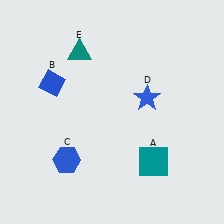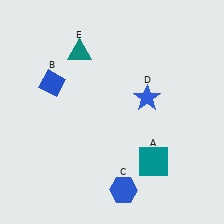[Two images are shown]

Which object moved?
The blue hexagon (C) moved right.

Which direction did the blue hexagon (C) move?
The blue hexagon (C) moved right.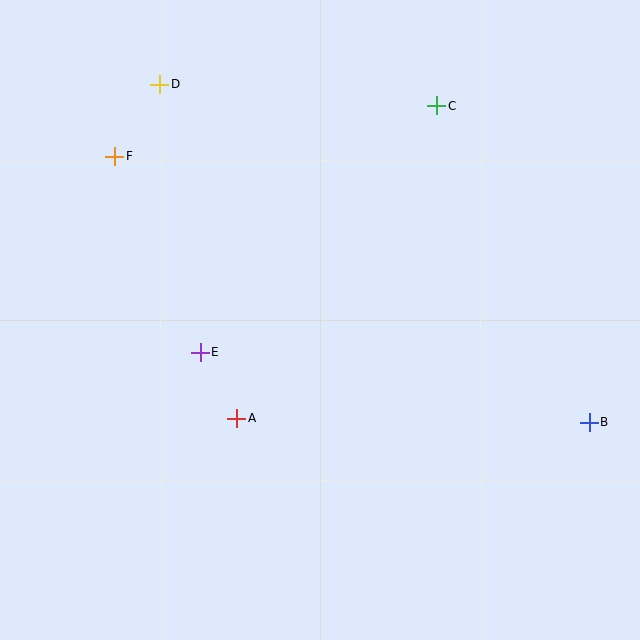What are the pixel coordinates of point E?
Point E is at (200, 352).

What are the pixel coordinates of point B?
Point B is at (589, 422).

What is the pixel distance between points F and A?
The distance between F and A is 289 pixels.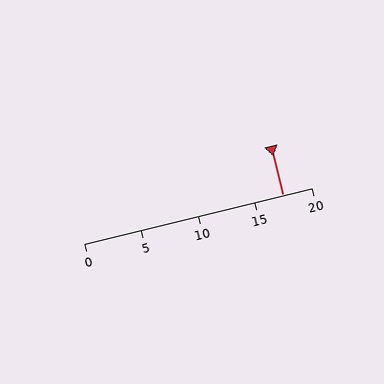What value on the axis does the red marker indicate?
The marker indicates approximately 17.5.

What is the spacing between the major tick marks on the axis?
The major ticks are spaced 5 apart.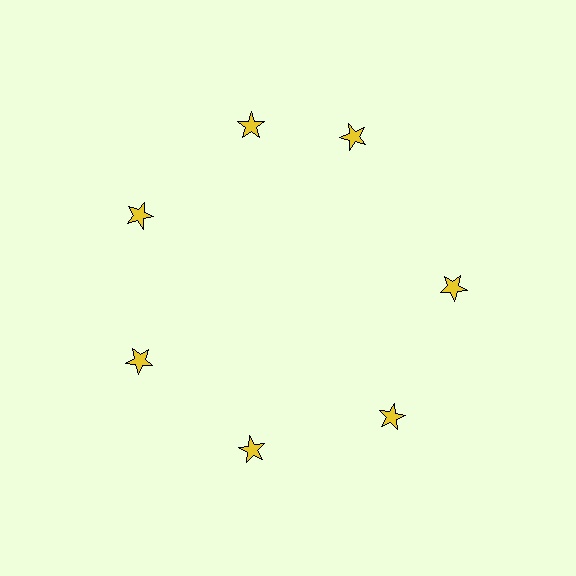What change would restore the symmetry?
The symmetry would be restored by rotating it back into even spacing with its neighbors so that all 7 stars sit at equal angles and equal distance from the center.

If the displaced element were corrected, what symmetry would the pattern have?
It would have 7-fold rotational symmetry — the pattern would map onto itself every 51 degrees.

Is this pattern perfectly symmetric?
No. The 7 yellow stars are arranged in a ring, but one element near the 1 o'clock position is rotated out of alignment along the ring, breaking the 7-fold rotational symmetry.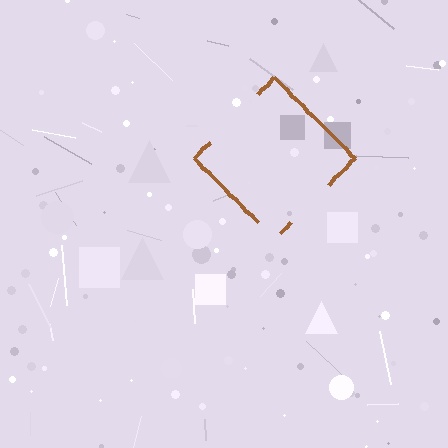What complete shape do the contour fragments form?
The contour fragments form a diamond.